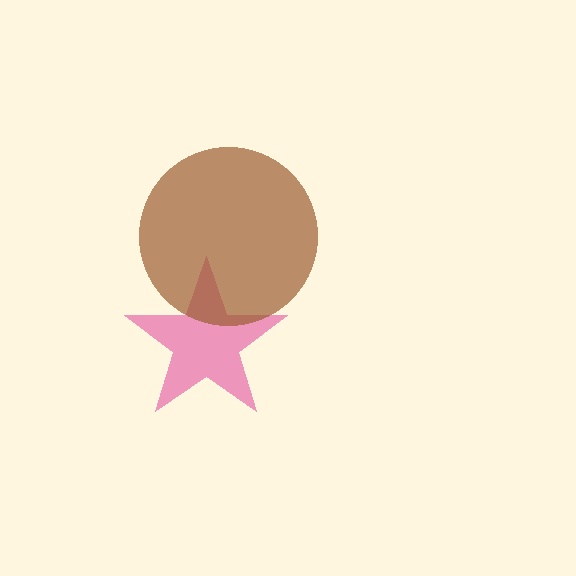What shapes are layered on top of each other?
The layered shapes are: a pink star, a brown circle.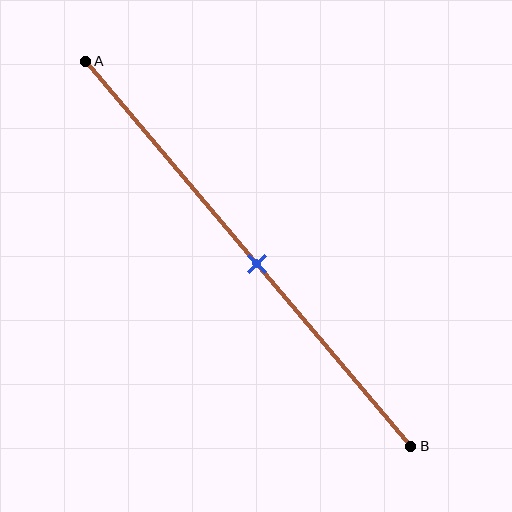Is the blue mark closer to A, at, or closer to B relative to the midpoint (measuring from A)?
The blue mark is approximately at the midpoint of segment AB.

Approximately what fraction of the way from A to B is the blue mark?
The blue mark is approximately 55% of the way from A to B.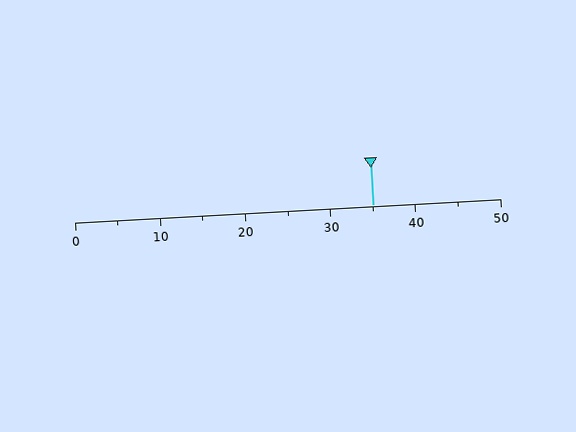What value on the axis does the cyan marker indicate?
The marker indicates approximately 35.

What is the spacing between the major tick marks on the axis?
The major ticks are spaced 10 apart.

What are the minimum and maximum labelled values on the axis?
The axis runs from 0 to 50.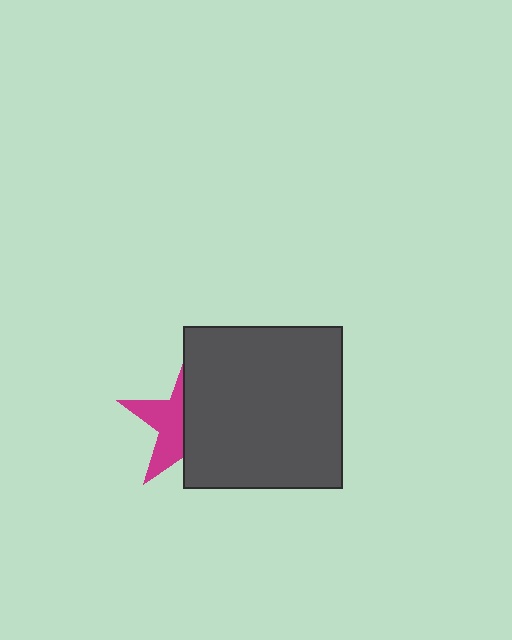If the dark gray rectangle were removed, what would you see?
You would see the complete magenta star.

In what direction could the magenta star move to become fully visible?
The magenta star could move left. That would shift it out from behind the dark gray rectangle entirely.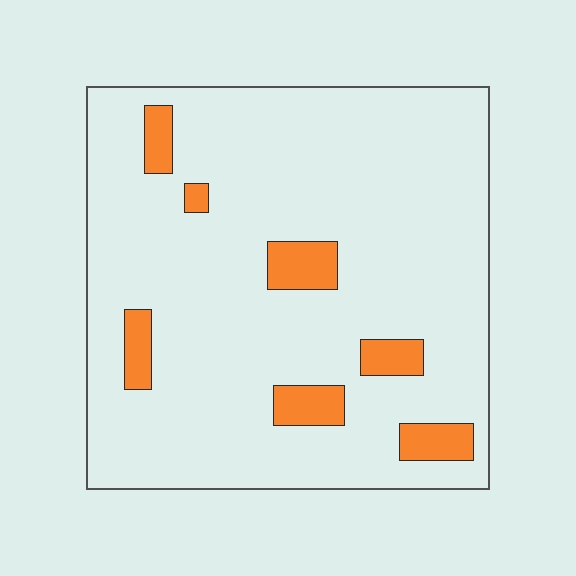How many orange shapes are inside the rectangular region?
7.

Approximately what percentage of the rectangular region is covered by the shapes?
Approximately 10%.